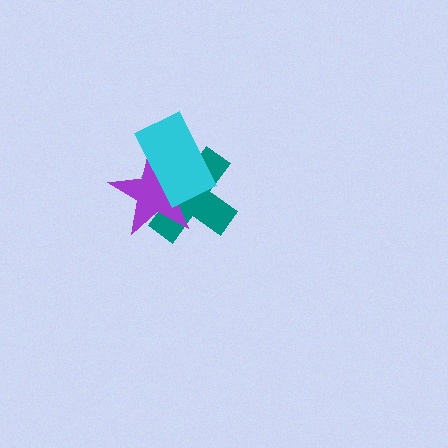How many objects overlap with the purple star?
2 objects overlap with the purple star.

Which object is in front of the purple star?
The cyan rectangle is in front of the purple star.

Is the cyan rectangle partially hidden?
No, no other shape covers it.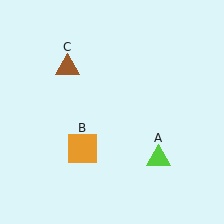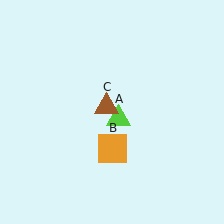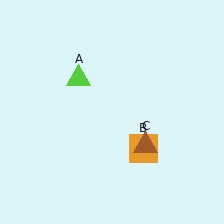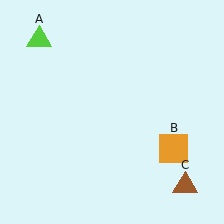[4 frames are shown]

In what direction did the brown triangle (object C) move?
The brown triangle (object C) moved down and to the right.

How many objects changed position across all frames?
3 objects changed position: lime triangle (object A), orange square (object B), brown triangle (object C).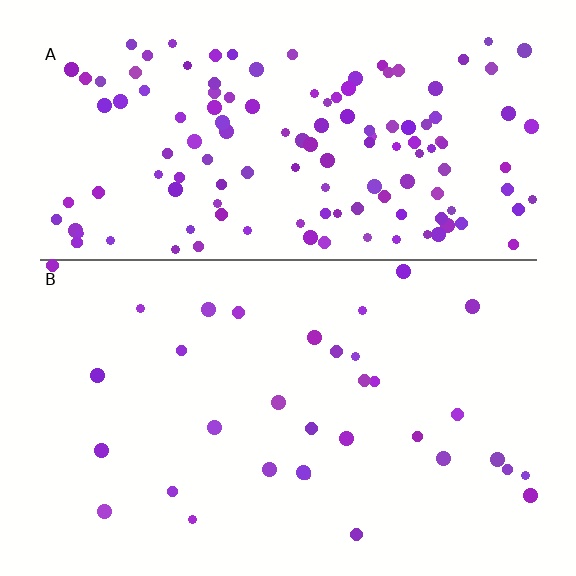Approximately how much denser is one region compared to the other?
Approximately 4.1× — region A over region B.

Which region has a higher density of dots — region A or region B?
A (the top).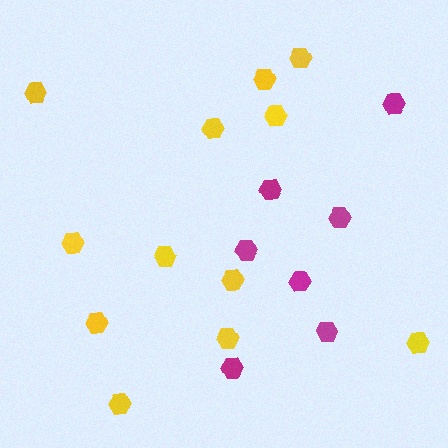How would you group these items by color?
There are 2 groups: one group of yellow hexagons (12) and one group of magenta hexagons (7).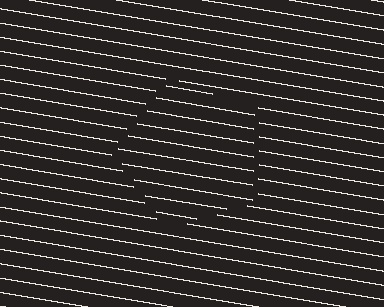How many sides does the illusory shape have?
5 sides — the line-ends trace a pentagon.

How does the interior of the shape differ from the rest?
The interior of the shape contains the same grating, shifted by half a period — the contour is defined by the phase discontinuity where line-ends from the inner and outer gratings abut.